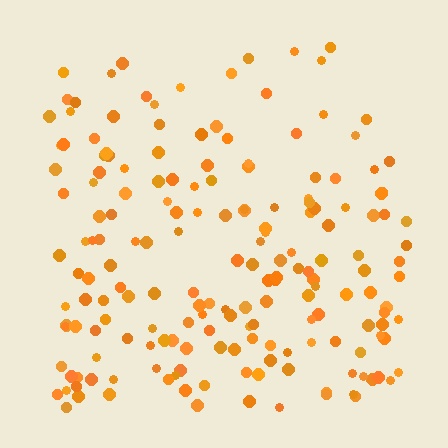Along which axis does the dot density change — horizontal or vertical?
Vertical.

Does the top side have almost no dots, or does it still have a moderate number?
Still a moderate number, just noticeably fewer than the bottom.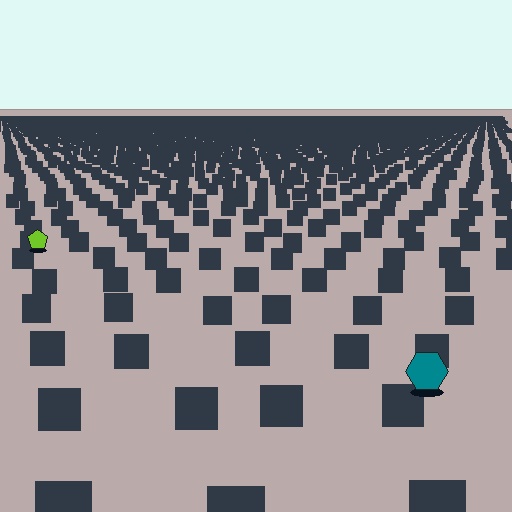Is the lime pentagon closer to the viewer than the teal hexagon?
No. The teal hexagon is closer — you can tell from the texture gradient: the ground texture is coarser near it.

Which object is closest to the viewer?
The teal hexagon is closest. The texture marks near it are larger and more spread out.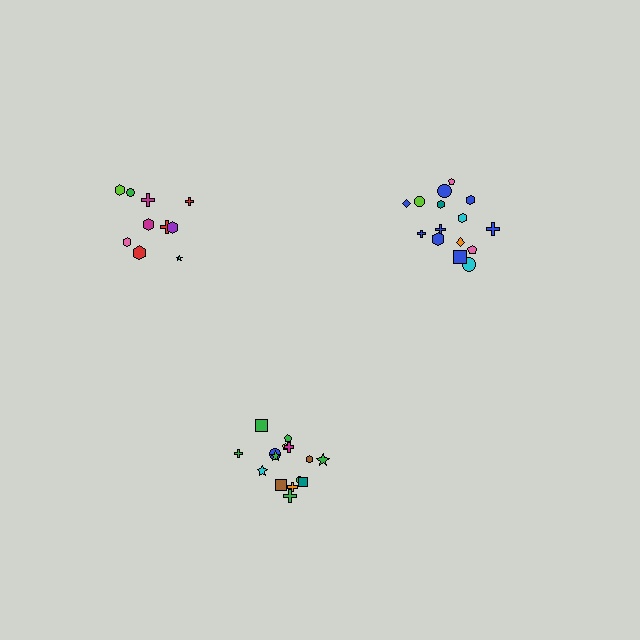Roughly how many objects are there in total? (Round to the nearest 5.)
Roughly 40 objects in total.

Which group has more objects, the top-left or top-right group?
The top-right group.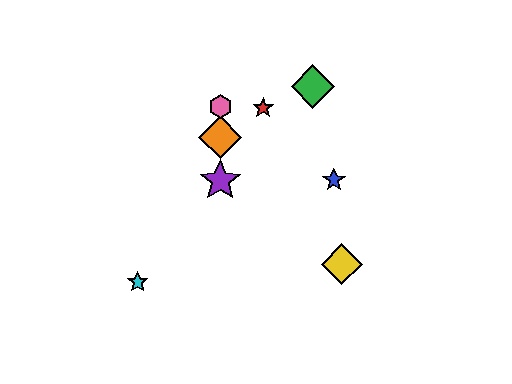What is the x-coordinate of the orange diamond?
The orange diamond is at x≈220.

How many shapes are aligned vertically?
3 shapes (the purple star, the orange diamond, the pink hexagon) are aligned vertically.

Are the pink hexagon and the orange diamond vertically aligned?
Yes, both are at x≈220.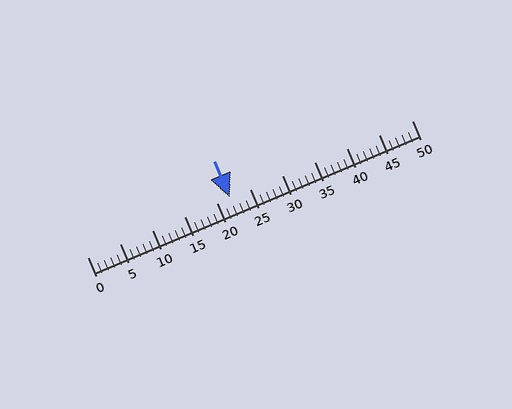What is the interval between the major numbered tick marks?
The major tick marks are spaced 5 units apart.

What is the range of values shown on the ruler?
The ruler shows values from 0 to 50.